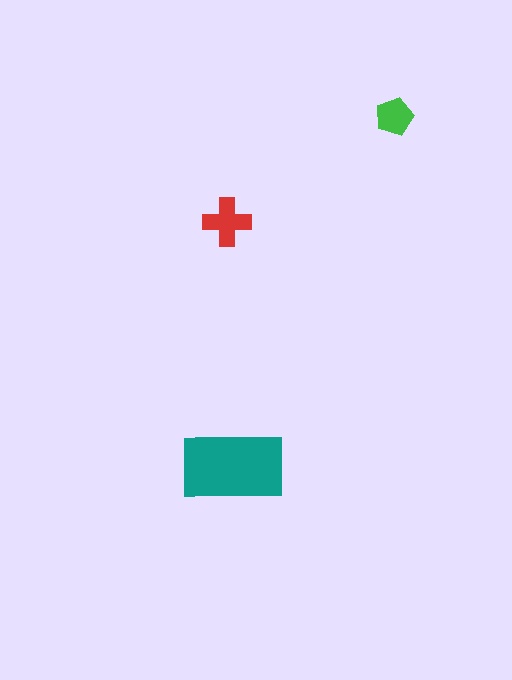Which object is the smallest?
The green pentagon.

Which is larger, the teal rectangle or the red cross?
The teal rectangle.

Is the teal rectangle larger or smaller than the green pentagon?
Larger.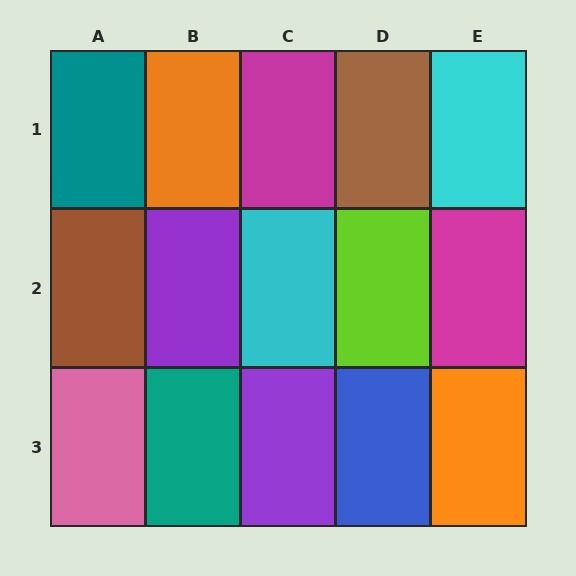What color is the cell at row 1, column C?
Magenta.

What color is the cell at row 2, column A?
Brown.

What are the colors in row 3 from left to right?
Pink, teal, purple, blue, orange.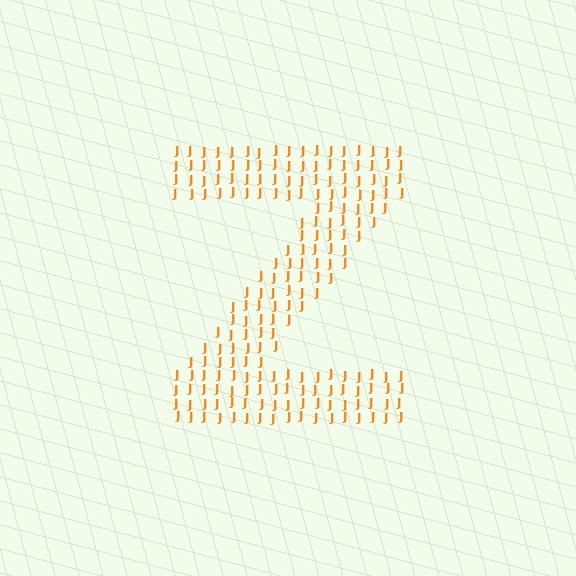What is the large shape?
The large shape is the letter Z.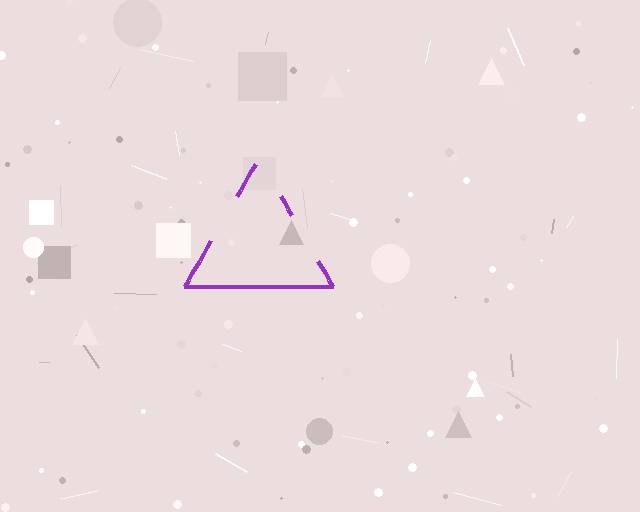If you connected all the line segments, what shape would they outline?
They would outline a triangle.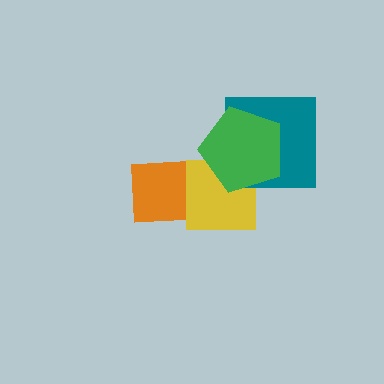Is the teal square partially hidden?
Yes, it is partially covered by another shape.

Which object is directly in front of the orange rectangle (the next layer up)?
The yellow square is directly in front of the orange rectangle.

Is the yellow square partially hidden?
Yes, it is partially covered by another shape.